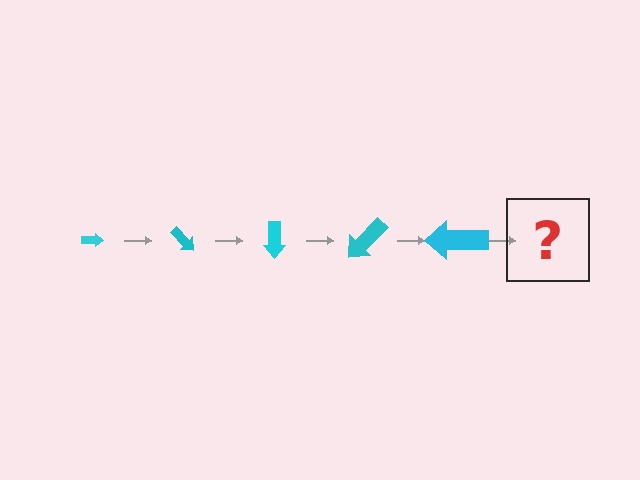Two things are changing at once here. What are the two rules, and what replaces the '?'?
The two rules are that the arrow grows larger each step and it rotates 45 degrees each step. The '?' should be an arrow, larger than the previous one and rotated 225 degrees from the start.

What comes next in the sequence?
The next element should be an arrow, larger than the previous one and rotated 225 degrees from the start.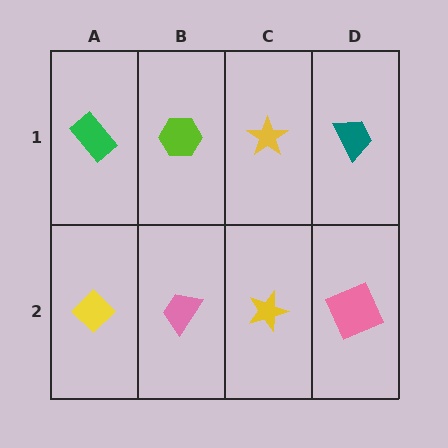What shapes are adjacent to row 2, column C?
A yellow star (row 1, column C), a pink trapezoid (row 2, column B), a pink square (row 2, column D).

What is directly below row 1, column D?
A pink square.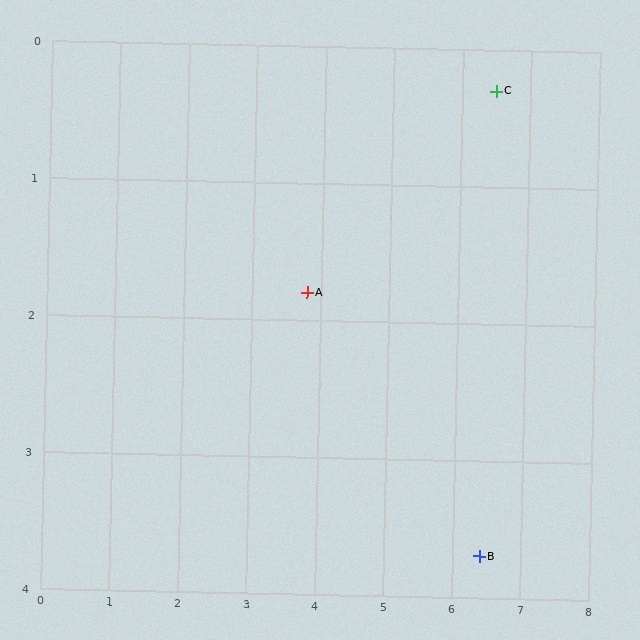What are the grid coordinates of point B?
Point B is at approximately (6.4, 3.7).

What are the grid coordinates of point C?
Point C is at approximately (6.5, 0.3).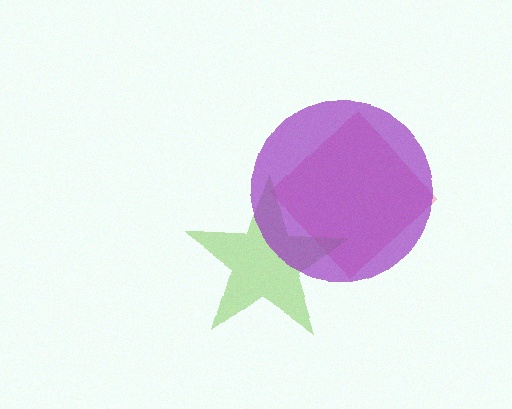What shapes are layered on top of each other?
The layered shapes are: a pink diamond, a lime star, a purple circle.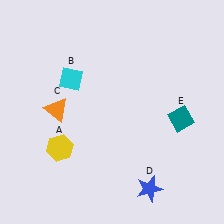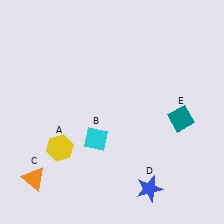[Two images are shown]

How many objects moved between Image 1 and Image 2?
2 objects moved between the two images.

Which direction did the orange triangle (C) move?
The orange triangle (C) moved down.